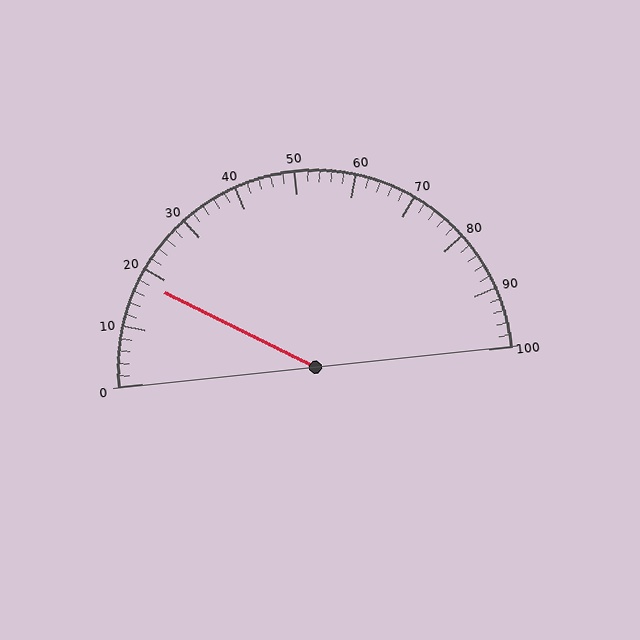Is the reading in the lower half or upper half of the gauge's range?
The reading is in the lower half of the range (0 to 100).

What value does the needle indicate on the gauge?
The needle indicates approximately 18.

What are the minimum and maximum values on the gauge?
The gauge ranges from 0 to 100.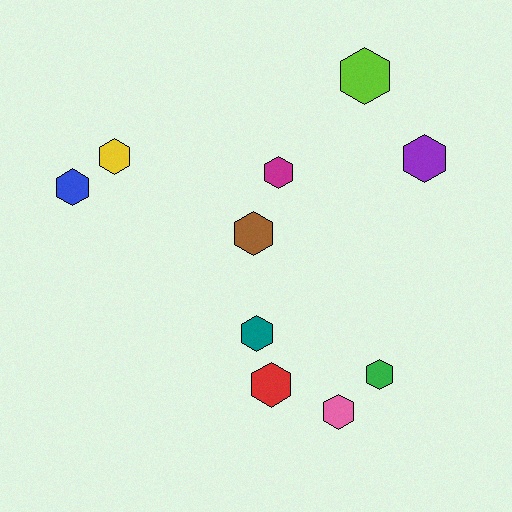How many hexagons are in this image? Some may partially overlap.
There are 10 hexagons.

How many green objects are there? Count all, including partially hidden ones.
There is 1 green object.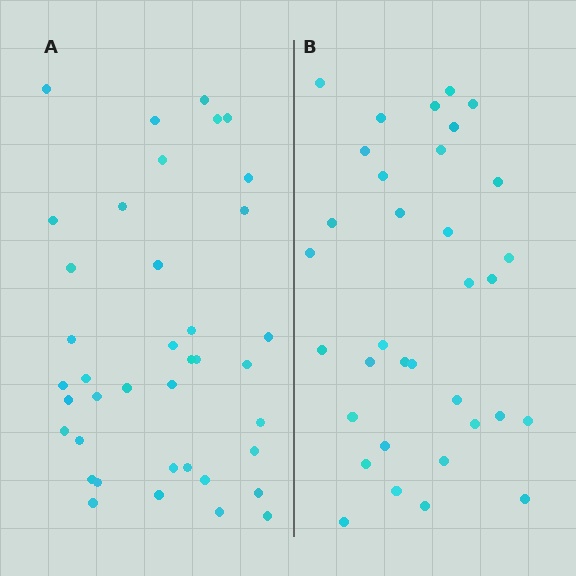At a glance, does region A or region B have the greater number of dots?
Region A (the left region) has more dots.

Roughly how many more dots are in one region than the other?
Region A has about 5 more dots than region B.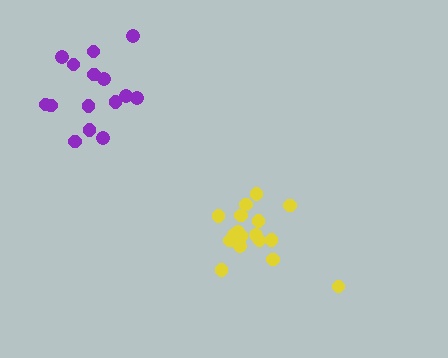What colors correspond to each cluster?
The clusters are colored: purple, yellow.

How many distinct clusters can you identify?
There are 2 distinct clusters.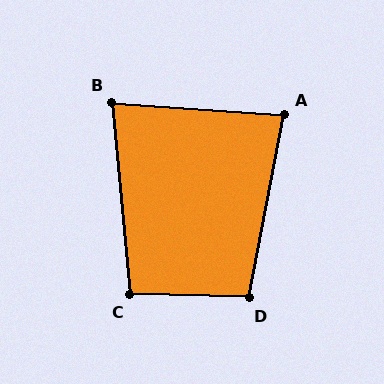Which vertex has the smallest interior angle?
B, at approximately 81 degrees.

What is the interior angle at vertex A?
Approximately 83 degrees (acute).